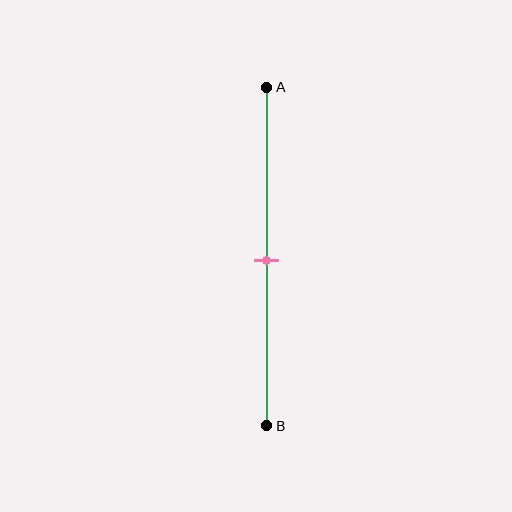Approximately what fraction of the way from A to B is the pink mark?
The pink mark is approximately 50% of the way from A to B.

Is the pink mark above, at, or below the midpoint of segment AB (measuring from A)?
The pink mark is approximately at the midpoint of segment AB.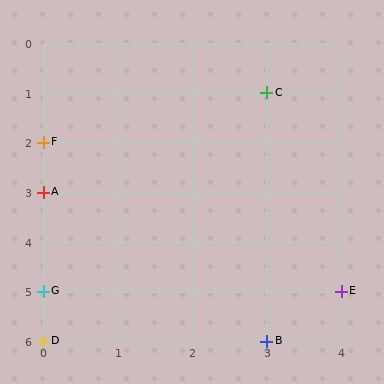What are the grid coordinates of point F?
Point F is at grid coordinates (0, 2).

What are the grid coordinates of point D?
Point D is at grid coordinates (0, 6).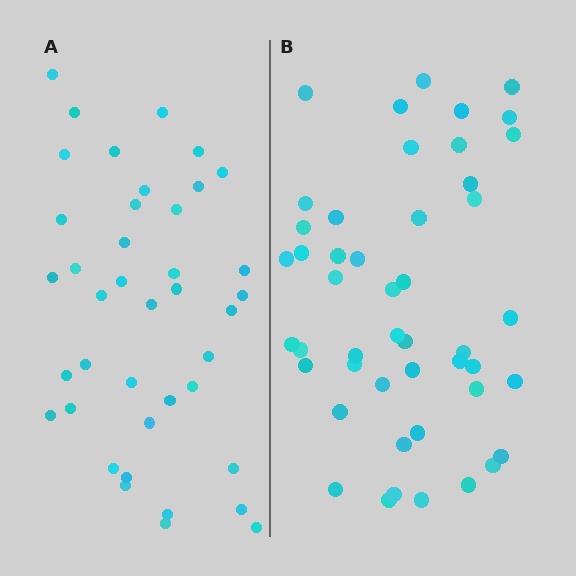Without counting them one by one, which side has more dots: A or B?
Region B (the right region) has more dots.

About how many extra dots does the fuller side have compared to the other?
Region B has roughly 8 or so more dots than region A.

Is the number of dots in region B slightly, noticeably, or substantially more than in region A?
Region B has only slightly more — the two regions are fairly close. The ratio is roughly 1.2 to 1.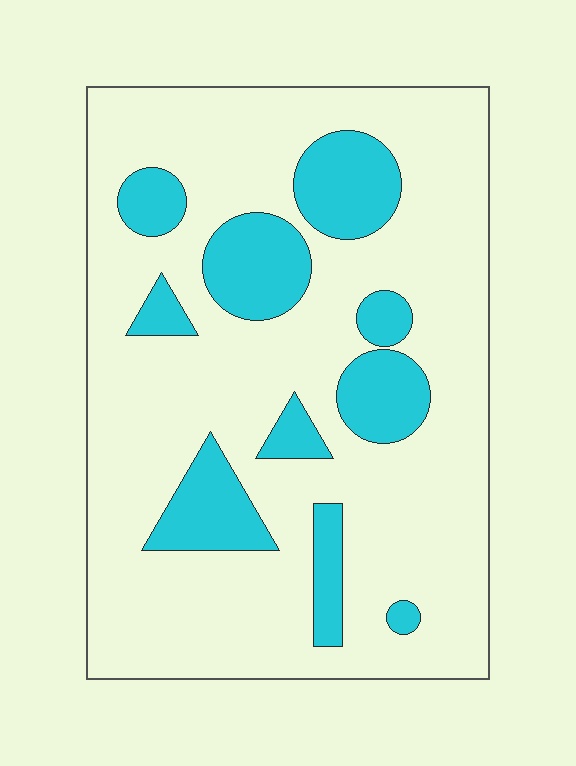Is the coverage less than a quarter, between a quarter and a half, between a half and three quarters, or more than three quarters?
Less than a quarter.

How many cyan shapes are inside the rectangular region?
10.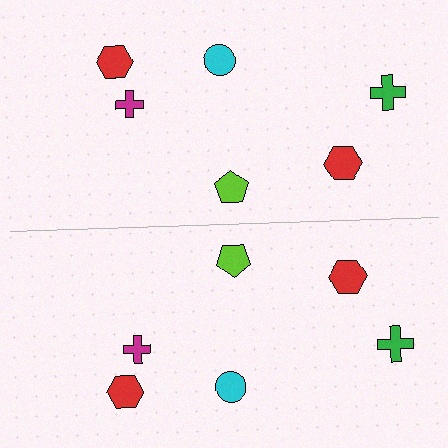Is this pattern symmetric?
Yes, this pattern has bilateral (reflection) symmetry.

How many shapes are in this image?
There are 12 shapes in this image.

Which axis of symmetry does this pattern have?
The pattern has a horizontal axis of symmetry running through the center of the image.